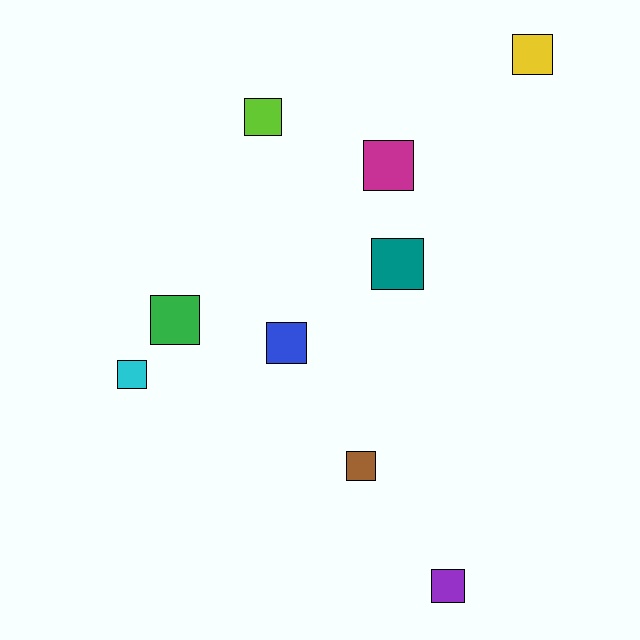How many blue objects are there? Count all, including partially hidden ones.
There is 1 blue object.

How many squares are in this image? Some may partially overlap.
There are 9 squares.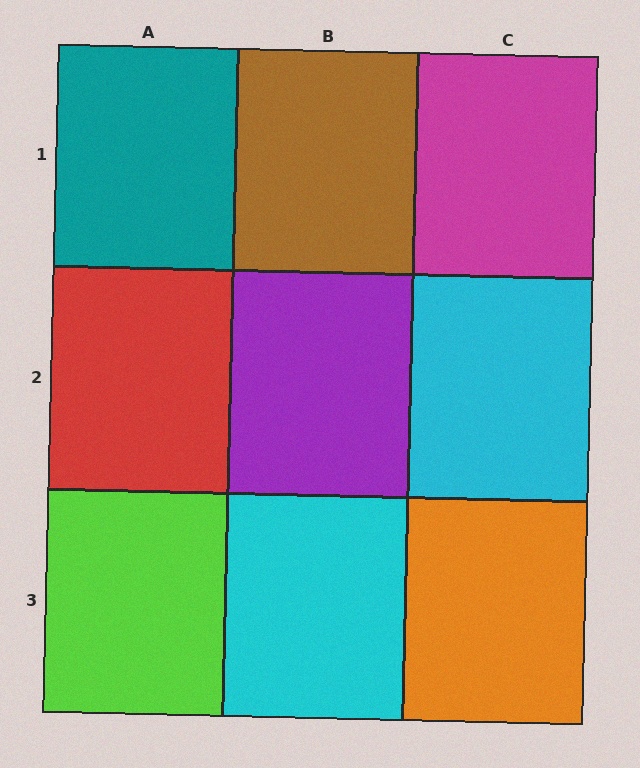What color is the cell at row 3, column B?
Cyan.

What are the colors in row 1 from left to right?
Teal, brown, magenta.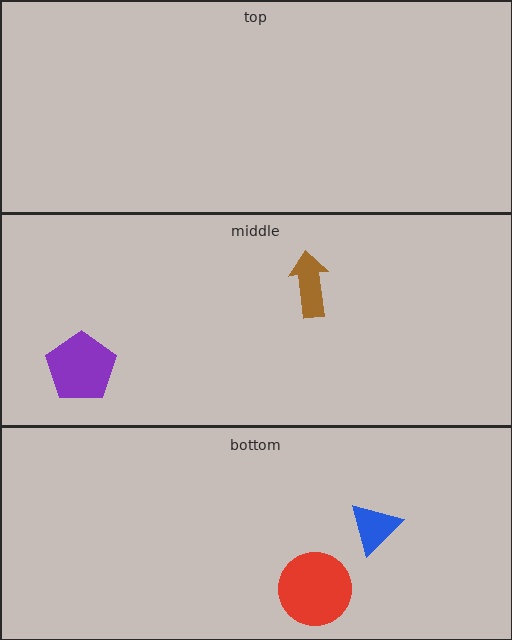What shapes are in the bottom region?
The red circle, the blue triangle.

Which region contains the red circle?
The bottom region.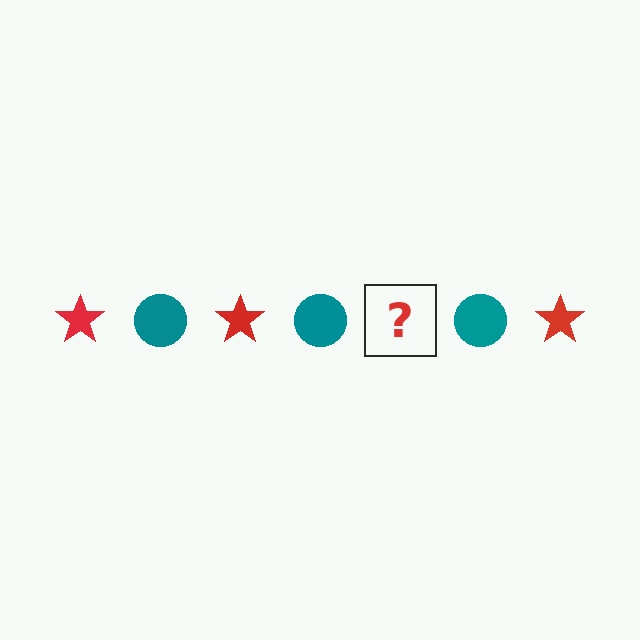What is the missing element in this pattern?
The missing element is a red star.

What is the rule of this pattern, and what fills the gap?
The rule is that the pattern alternates between red star and teal circle. The gap should be filled with a red star.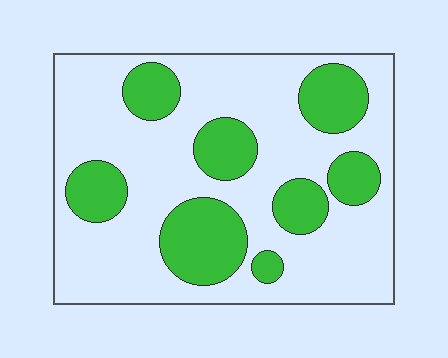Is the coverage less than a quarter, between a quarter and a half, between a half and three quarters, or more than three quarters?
Between a quarter and a half.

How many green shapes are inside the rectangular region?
8.